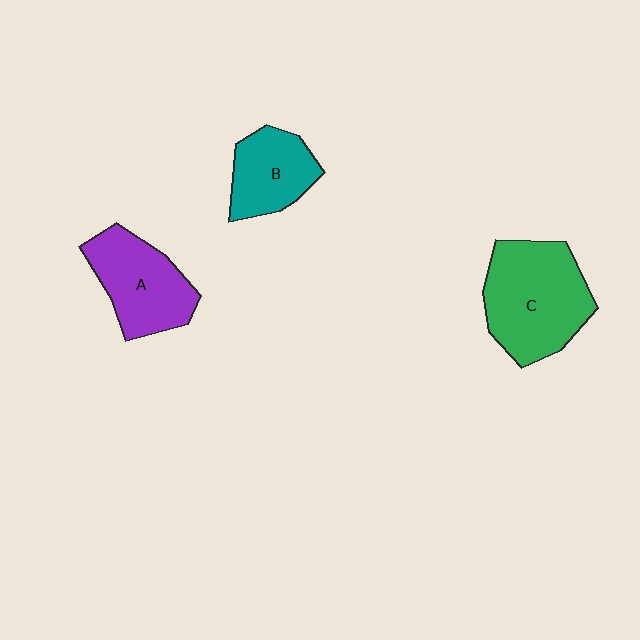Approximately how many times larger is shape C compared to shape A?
Approximately 1.3 times.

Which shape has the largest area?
Shape C (green).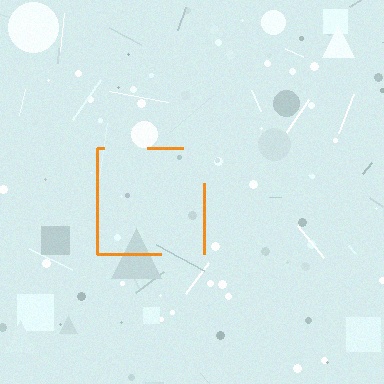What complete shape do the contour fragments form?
The contour fragments form a square.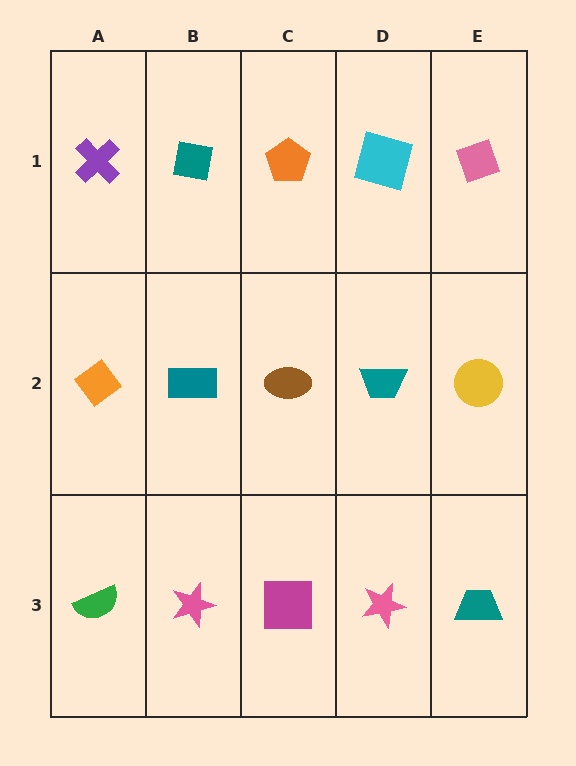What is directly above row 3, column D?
A teal trapezoid.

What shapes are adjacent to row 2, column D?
A cyan square (row 1, column D), a pink star (row 3, column D), a brown ellipse (row 2, column C), a yellow circle (row 2, column E).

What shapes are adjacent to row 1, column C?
A brown ellipse (row 2, column C), a teal square (row 1, column B), a cyan square (row 1, column D).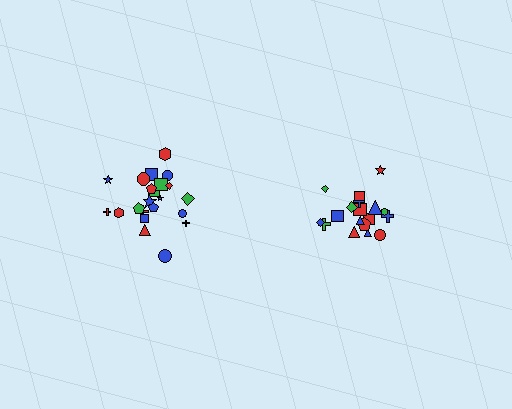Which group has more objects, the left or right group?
The left group.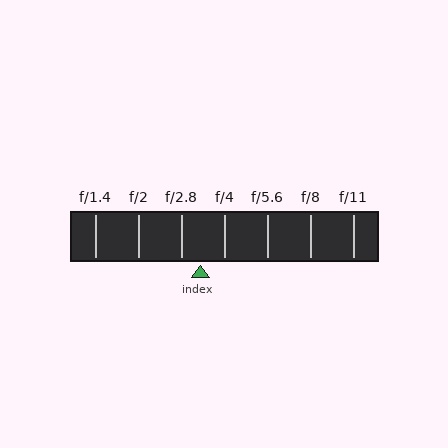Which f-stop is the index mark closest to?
The index mark is closest to f/2.8.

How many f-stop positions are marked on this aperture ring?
There are 7 f-stop positions marked.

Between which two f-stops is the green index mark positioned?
The index mark is between f/2.8 and f/4.